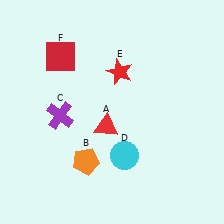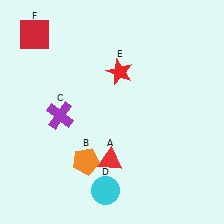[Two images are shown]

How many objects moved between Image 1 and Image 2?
3 objects moved between the two images.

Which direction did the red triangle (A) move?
The red triangle (A) moved down.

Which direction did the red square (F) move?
The red square (F) moved left.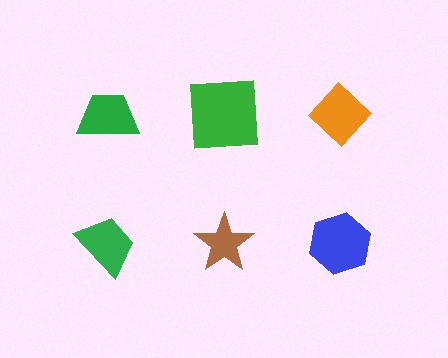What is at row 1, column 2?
A green square.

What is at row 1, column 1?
A green trapezoid.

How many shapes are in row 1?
3 shapes.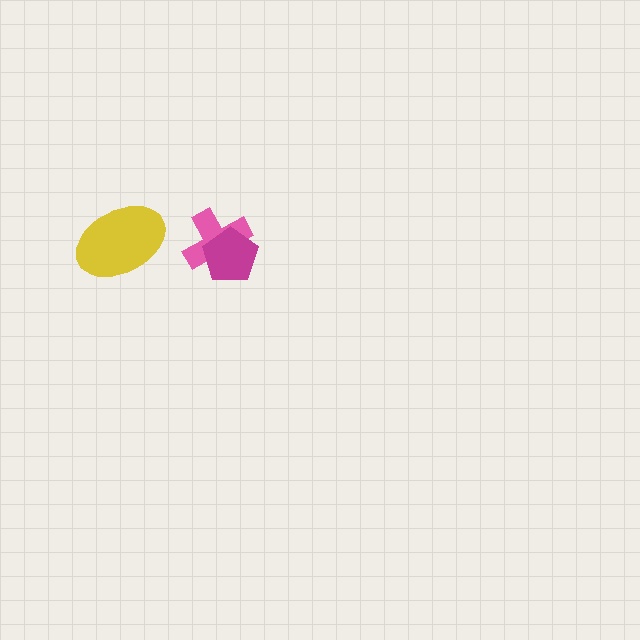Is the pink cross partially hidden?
Yes, it is partially covered by another shape.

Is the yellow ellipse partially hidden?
No, no other shape covers it.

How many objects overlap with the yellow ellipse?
0 objects overlap with the yellow ellipse.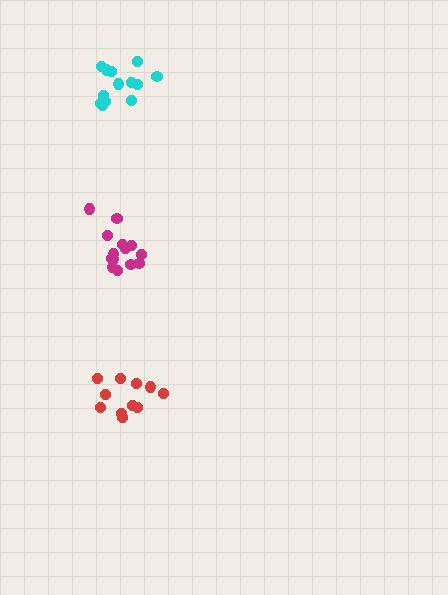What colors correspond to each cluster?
The clusters are colored: cyan, red, magenta.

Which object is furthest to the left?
The red cluster is leftmost.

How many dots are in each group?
Group 1: 13 dots, Group 2: 11 dots, Group 3: 14 dots (38 total).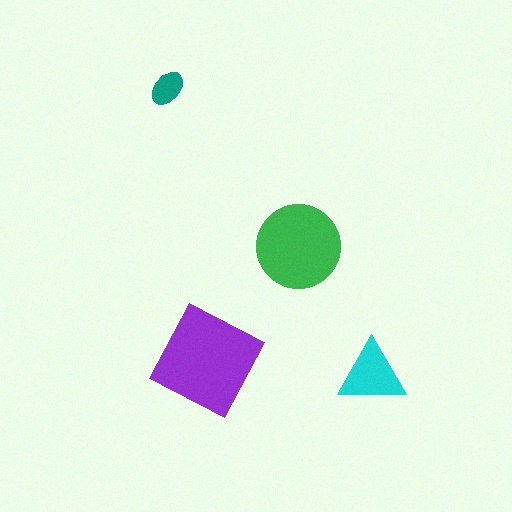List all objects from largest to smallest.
The purple diamond, the green circle, the cyan triangle, the teal ellipse.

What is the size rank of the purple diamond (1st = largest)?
1st.